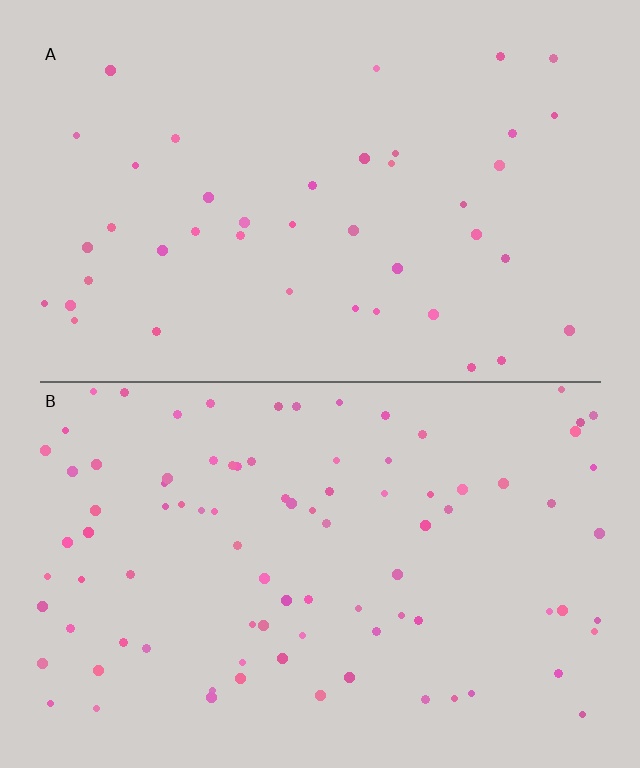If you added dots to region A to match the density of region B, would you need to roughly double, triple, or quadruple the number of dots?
Approximately double.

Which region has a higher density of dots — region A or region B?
B (the bottom).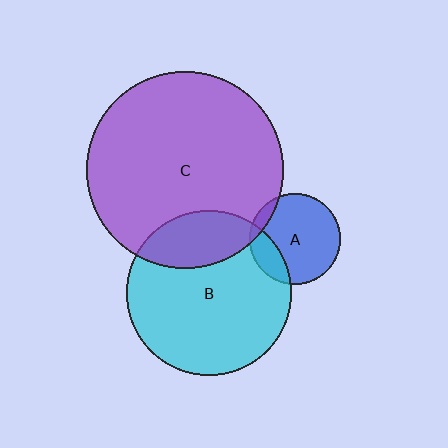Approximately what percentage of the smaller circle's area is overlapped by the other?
Approximately 10%.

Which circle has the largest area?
Circle C (purple).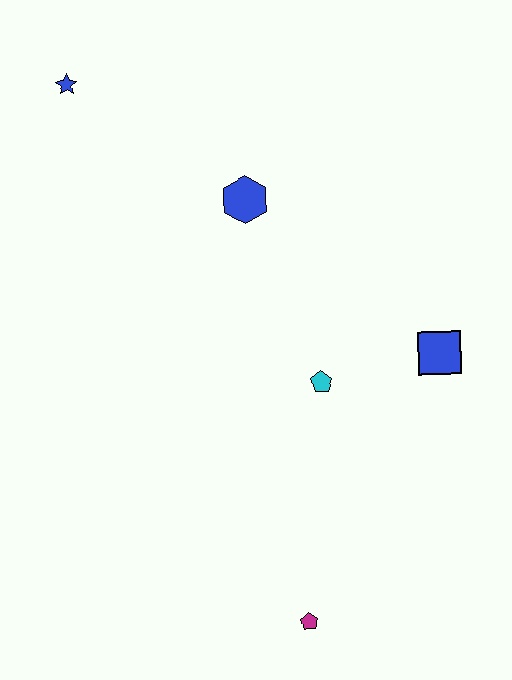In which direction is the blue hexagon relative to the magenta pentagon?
The blue hexagon is above the magenta pentagon.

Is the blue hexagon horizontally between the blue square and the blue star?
Yes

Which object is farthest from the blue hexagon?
The magenta pentagon is farthest from the blue hexagon.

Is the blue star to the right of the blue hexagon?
No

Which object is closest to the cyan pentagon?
The blue square is closest to the cyan pentagon.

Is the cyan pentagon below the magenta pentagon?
No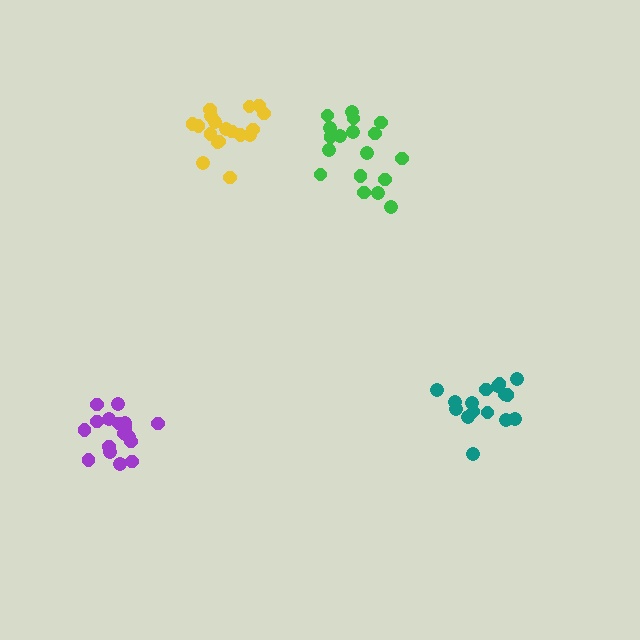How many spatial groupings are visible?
There are 4 spatial groupings.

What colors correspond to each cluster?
The clusters are colored: green, purple, teal, yellow.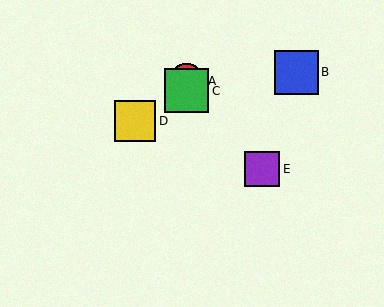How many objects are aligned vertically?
2 objects (A, C) are aligned vertically.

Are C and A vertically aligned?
Yes, both are at x≈187.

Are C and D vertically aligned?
No, C is at x≈187 and D is at x≈135.